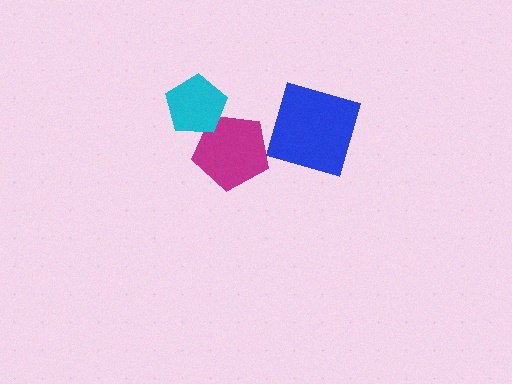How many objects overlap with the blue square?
0 objects overlap with the blue square.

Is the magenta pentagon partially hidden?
Yes, it is partially covered by another shape.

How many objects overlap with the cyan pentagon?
1 object overlaps with the cyan pentagon.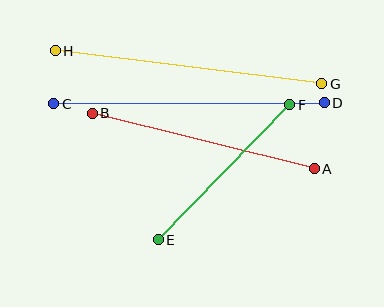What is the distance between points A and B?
The distance is approximately 228 pixels.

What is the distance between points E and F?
The distance is approximately 189 pixels.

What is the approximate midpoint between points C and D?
The midpoint is at approximately (189, 103) pixels.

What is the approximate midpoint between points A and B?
The midpoint is at approximately (203, 141) pixels.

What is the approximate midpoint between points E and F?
The midpoint is at approximately (224, 172) pixels.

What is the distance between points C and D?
The distance is approximately 271 pixels.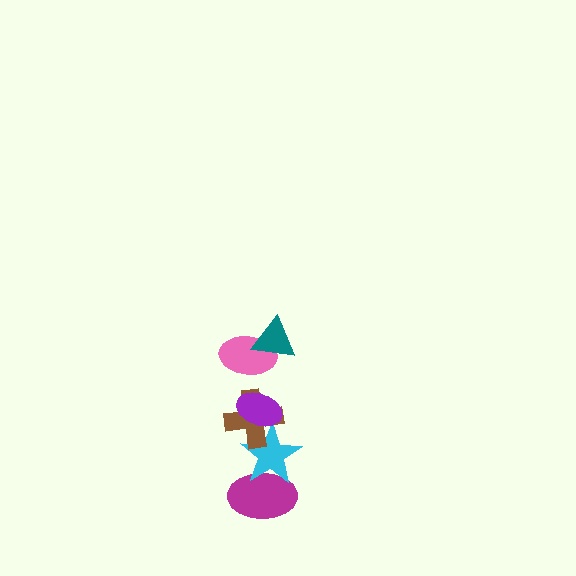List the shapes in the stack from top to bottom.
From top to bottom: the teal triangle, the pink ellipse, the purple ellipse, the brown cross, the cyan star, the magenta ellipse.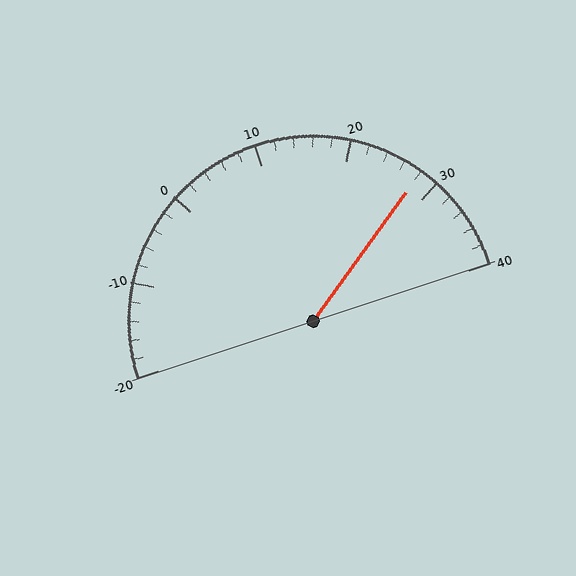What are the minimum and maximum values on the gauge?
The gauge ranges from -20 to 40.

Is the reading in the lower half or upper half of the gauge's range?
The reading is in the upper half of the range (-20 to 40).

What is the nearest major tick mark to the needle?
The nearest major tick mark is 30.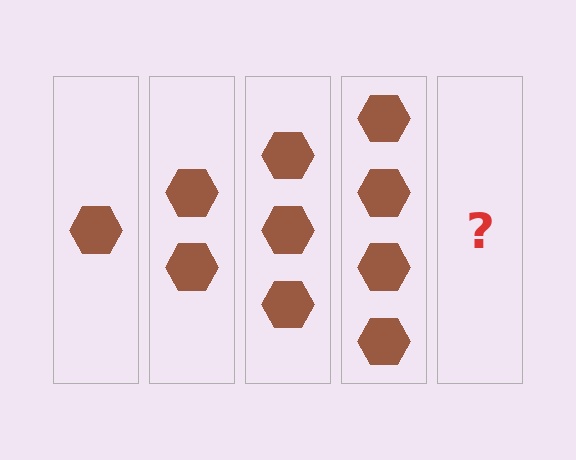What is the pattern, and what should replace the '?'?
The pattern is that each step adds one more hexagon. The '?' should be 5 hexagons.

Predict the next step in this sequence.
The next step is 5 hexagons.